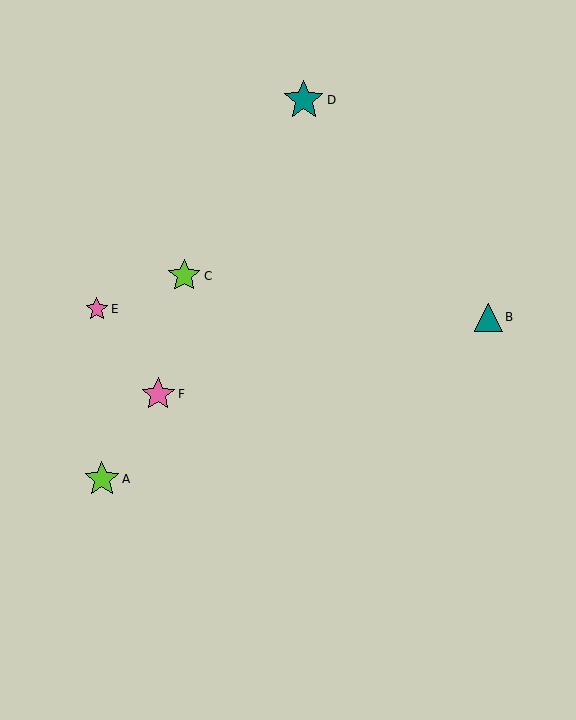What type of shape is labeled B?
Shape B is a teal triangle.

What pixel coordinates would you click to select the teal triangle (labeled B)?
Click at (488, 317) to select the teal triangle B.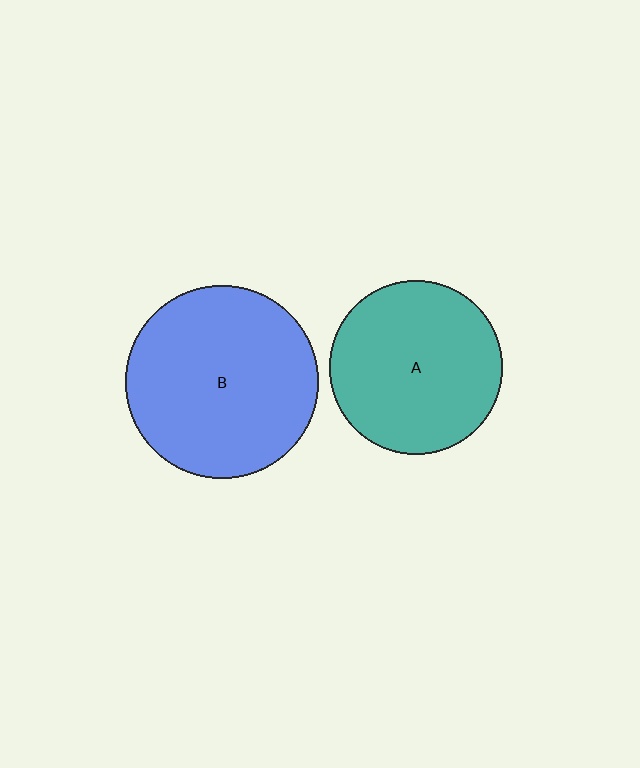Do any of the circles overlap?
No, none of the circles overlap.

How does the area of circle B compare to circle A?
Approximately 1.2 times.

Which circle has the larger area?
Circle B (blue).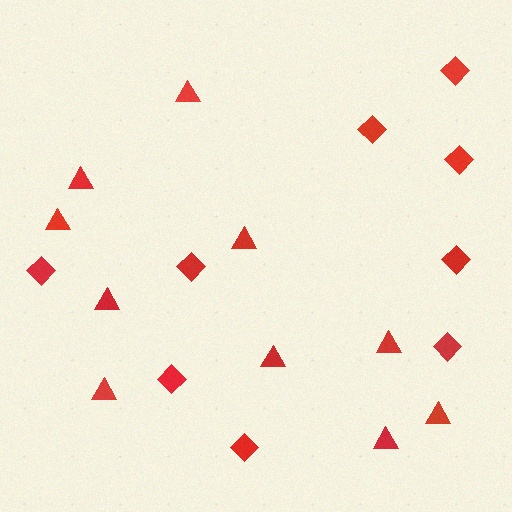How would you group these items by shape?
There are 2 groups: one group of diamonds (9) and one group of triangles (10).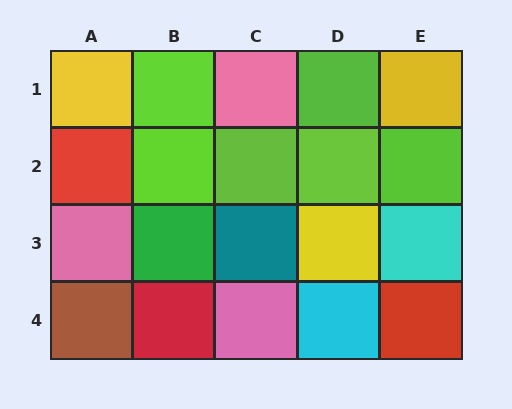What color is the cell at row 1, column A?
Yellow.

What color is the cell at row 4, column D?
Cyan.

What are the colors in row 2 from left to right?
Red, lime, lime, lime, lime.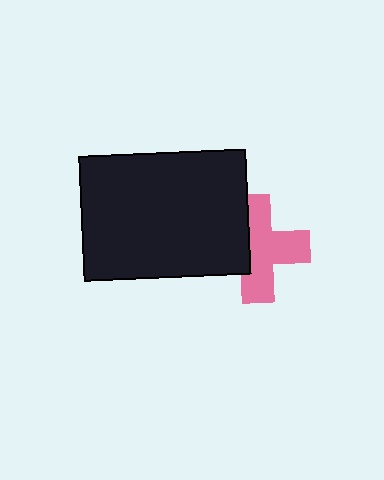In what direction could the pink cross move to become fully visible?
The pink cross could move right. That would shift it out from behind the black rectangle entirely.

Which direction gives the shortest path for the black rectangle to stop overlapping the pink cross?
Moving left gives the shortest separation.